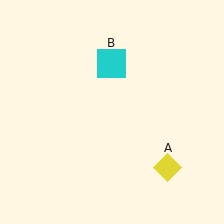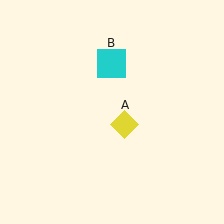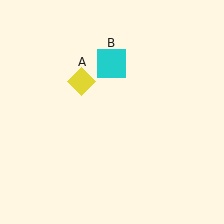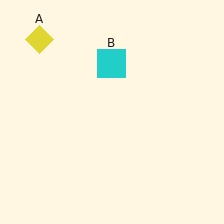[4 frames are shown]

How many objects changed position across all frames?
1 object changed position: yellow diamond (object A).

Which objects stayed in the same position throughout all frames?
Cyan square (object B) remained stationary.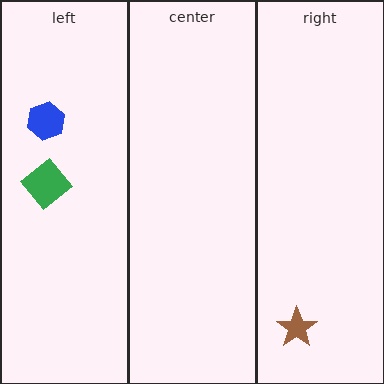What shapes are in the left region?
The green diamond, the blue hexagon.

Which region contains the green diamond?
The left region.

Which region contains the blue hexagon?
The left region.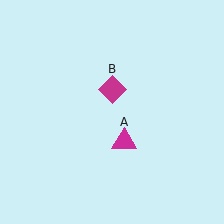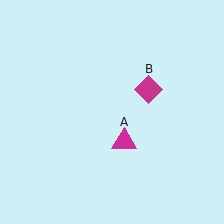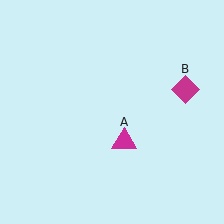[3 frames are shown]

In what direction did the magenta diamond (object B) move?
The magenta diamond (object B) moved right.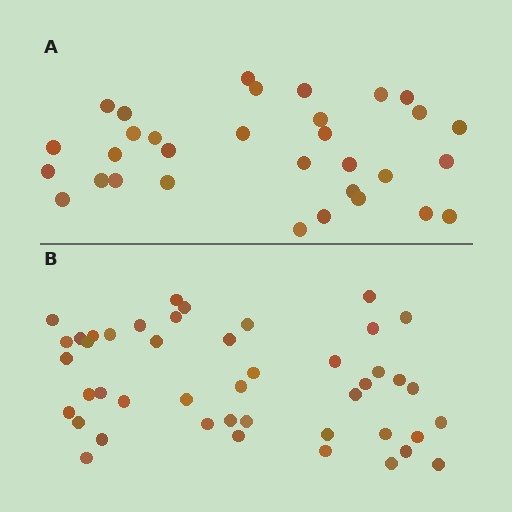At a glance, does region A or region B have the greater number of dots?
Region B (the bottom region) has more dots.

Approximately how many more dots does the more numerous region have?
Region B has approximately 15 more dots than region A.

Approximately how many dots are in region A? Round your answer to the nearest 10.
About 30 dots. (The exact count is 32, which rounds to 30.)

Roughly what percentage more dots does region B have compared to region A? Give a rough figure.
About 40% more.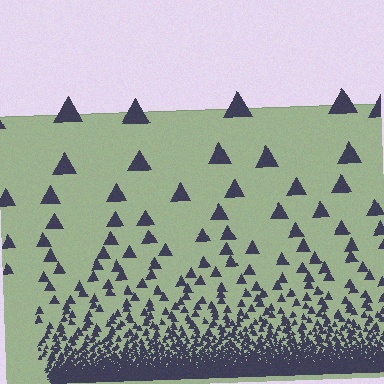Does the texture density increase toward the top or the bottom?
Density increases toward the bottom.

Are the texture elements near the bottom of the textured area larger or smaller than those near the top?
Smaller. The gradient is inverted — elements near the bottom are smaller and denser.